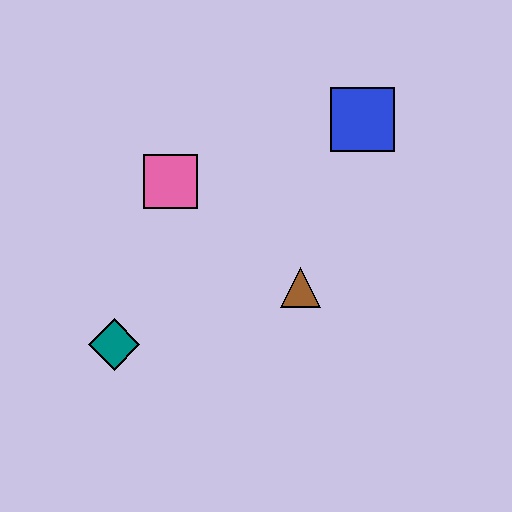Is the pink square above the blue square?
No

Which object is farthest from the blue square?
The teal diamond is farthest from the blue square.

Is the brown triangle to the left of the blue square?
Yes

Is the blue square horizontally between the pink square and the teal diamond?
No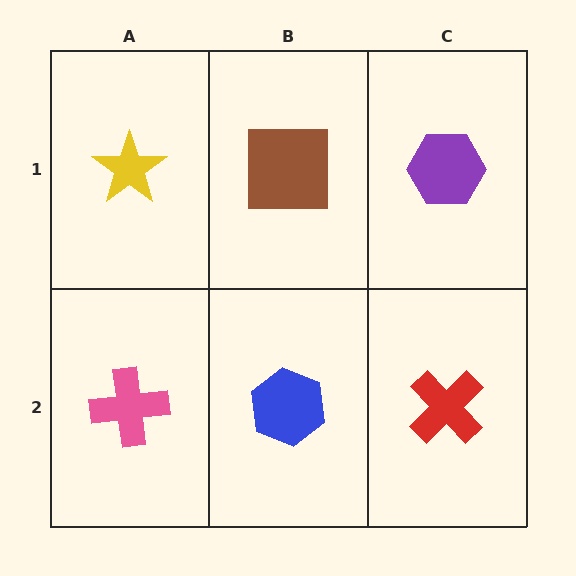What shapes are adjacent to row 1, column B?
A blue hexagon (row 2, column B), a yellow star (row 1, column A), a purple hexagon (row 1, column C).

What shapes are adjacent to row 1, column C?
A red cross (row 2, column C), a brown square (row 1, column B).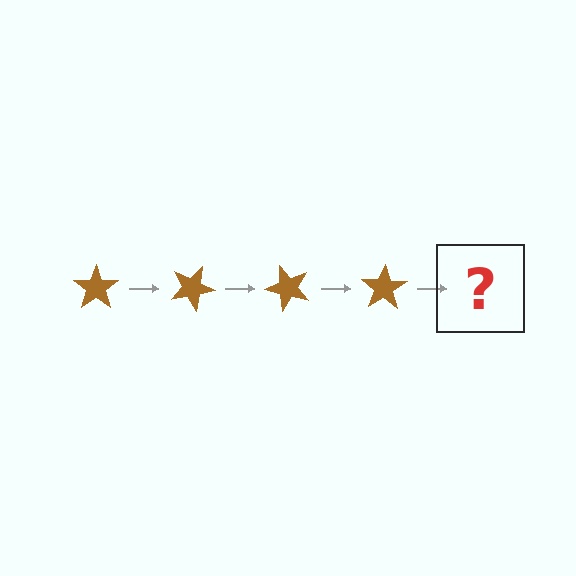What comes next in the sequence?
The next element should be a brown star rotated 100 degrees.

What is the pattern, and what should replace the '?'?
The pattern is that the star rotates 25 degrees each step. The '?' should be a brown star rotated 100 degrees.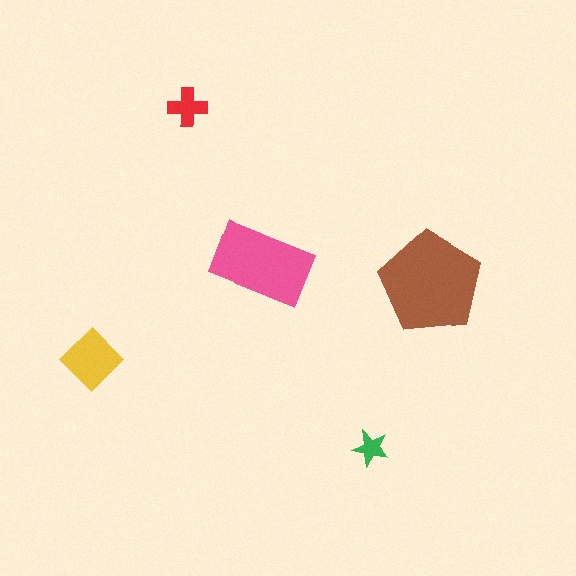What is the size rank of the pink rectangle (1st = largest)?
2nd.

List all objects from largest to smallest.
The brown pentagon, the pink rectangle, the yellow diamond, the red cross, the green star.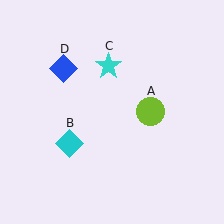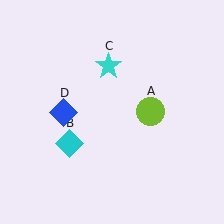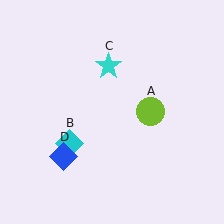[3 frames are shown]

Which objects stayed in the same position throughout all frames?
Lime circle (object A) and cyan diamond (object B) and cyan star (object C) remained stationary.